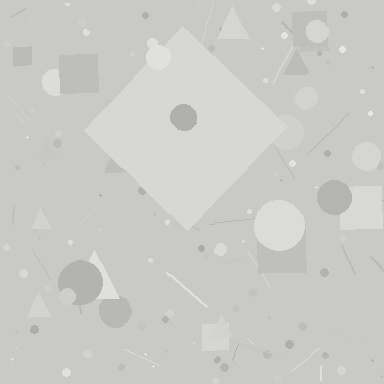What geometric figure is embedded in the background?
A diamond is embedded in the background.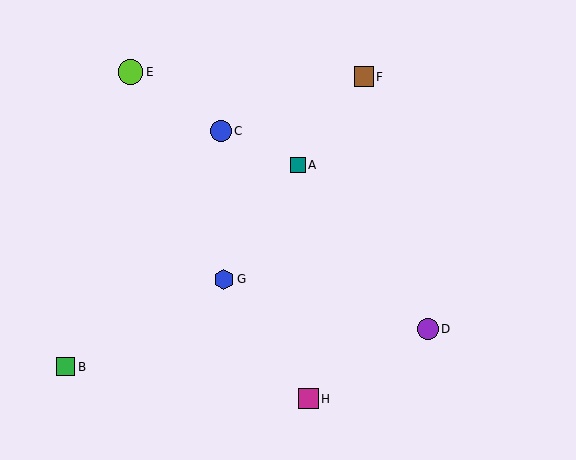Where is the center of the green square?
The center of the green square is at (66, 367).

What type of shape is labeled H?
Shape H is a magenta square.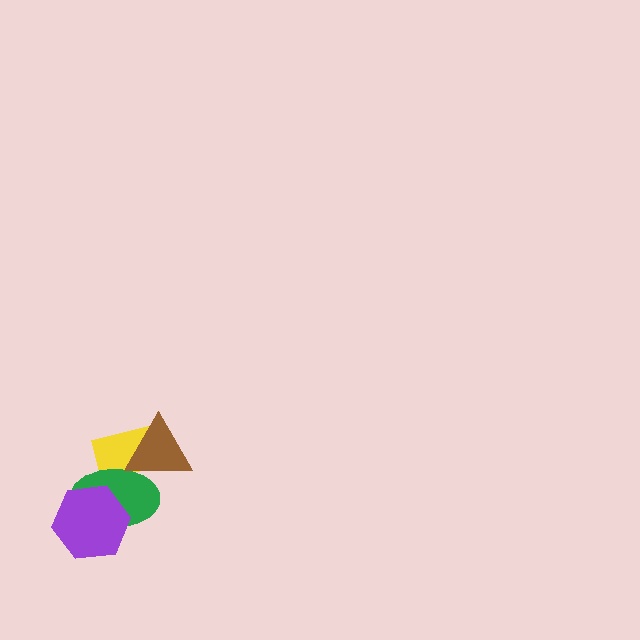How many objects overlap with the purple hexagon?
1 object overlaps with the purple hexagon.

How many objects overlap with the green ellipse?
3 objects overlap with the green ellipse.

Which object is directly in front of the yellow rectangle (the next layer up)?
The green ellipse is directly in front of the yellow rectangle.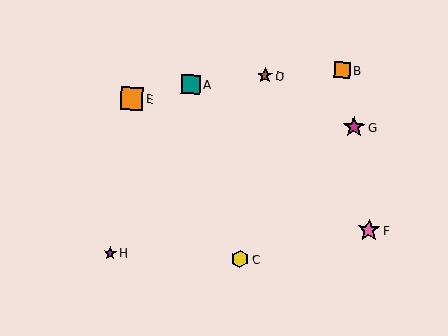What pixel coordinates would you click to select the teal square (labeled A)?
Click at (191, 84) to select the teal square A.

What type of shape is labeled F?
Shape F is a pink star.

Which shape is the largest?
The orange square (labeled E) is the largest.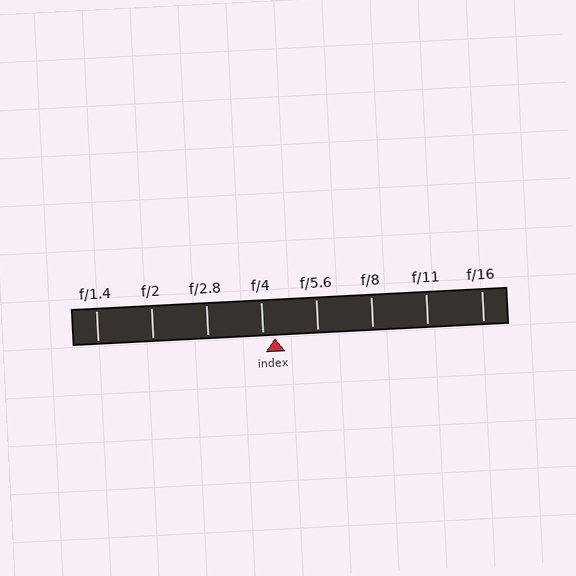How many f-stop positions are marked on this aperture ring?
There are 8 f-stop positions marked.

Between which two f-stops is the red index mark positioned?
The index mark is between f/4 and f/5.6.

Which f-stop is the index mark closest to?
The index mark is closest to f/4.